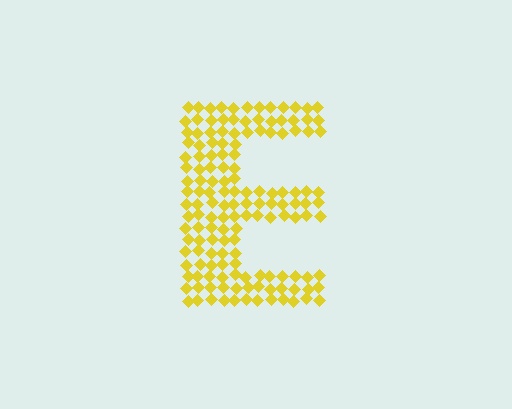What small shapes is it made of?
It is made of small diamonds.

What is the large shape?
The large shape is the letter E.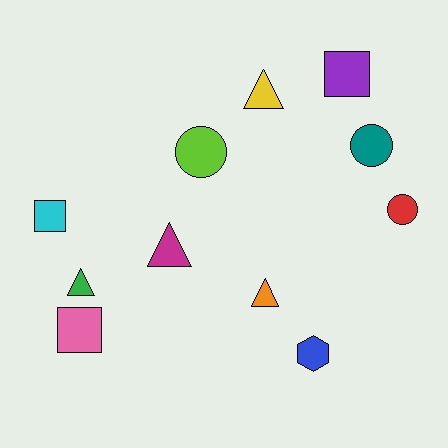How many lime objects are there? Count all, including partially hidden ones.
There is 1 lime object.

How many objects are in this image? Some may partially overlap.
There are 11 objects.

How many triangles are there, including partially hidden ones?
There are 4 triangles.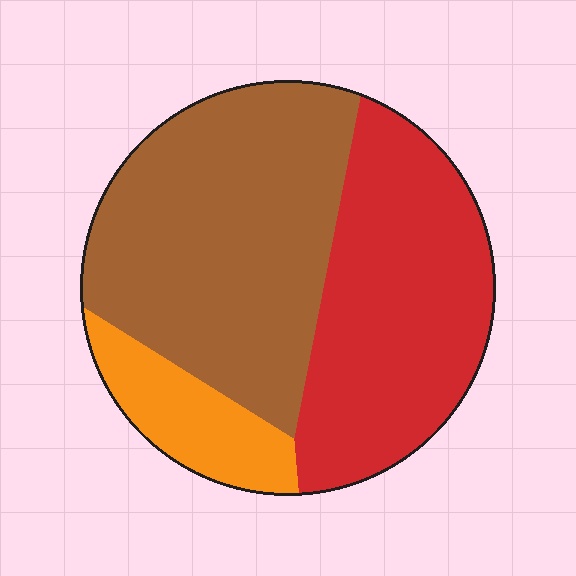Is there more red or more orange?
Red.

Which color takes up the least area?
Orange, at roughly 15%.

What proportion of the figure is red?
Red covers about 40% of the figure.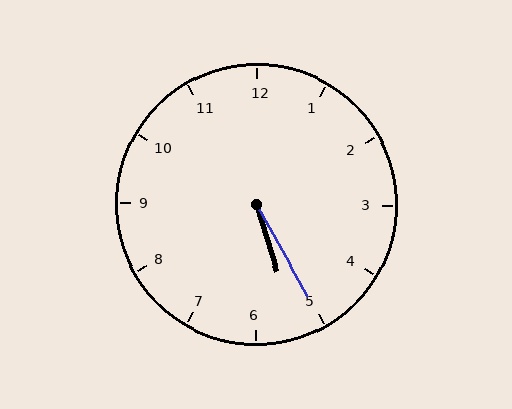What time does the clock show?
5:25.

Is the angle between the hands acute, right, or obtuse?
It is acute.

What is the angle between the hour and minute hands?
Approximately 12 degrees.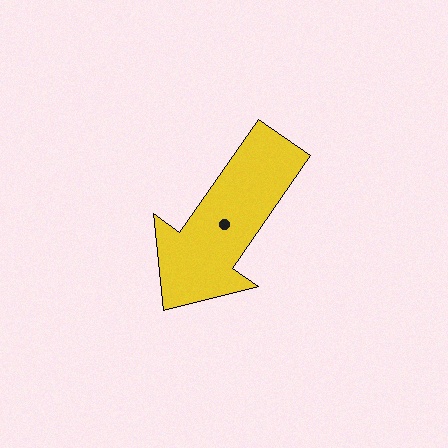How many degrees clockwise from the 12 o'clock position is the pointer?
Approximately 215 degrees.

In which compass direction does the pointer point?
Southwest.